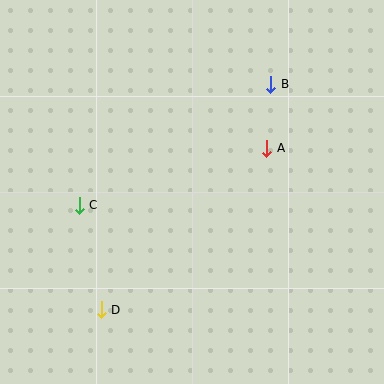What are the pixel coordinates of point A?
Point A is at (267, 148).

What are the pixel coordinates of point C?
Point C is at (79, 205).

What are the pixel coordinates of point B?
Point B is at (271, 84).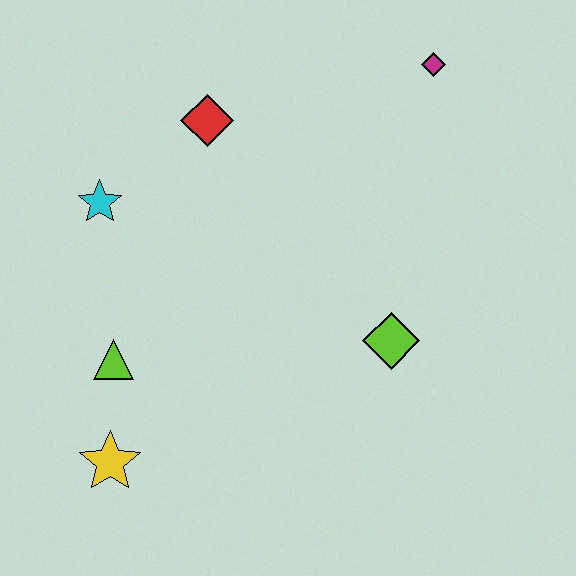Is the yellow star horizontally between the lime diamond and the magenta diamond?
No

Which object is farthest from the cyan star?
The magenta diamond is farthest from the cyan star.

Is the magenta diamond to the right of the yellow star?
Yes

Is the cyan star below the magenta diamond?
Yes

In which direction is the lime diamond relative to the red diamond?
The lime diamond is below the red diamond.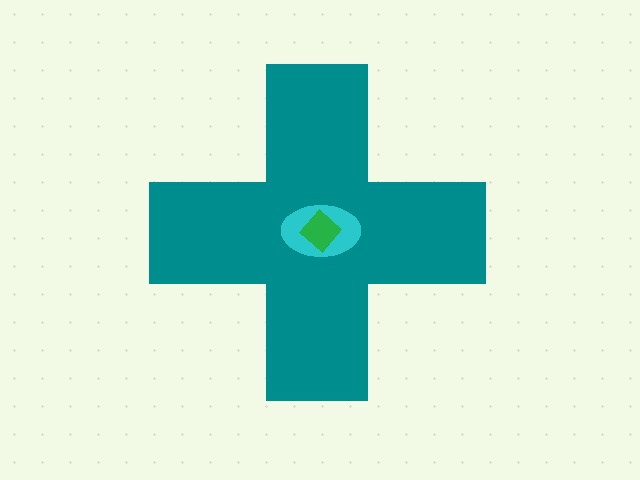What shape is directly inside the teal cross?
The cyan ellipse.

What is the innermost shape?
The green diamond.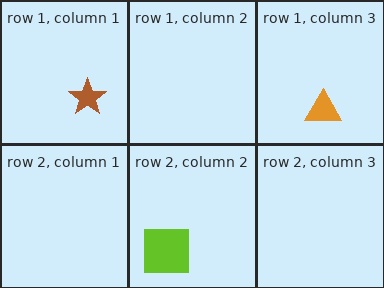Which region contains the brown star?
The row 1, column 1 region.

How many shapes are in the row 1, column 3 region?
1.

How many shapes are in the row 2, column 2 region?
1.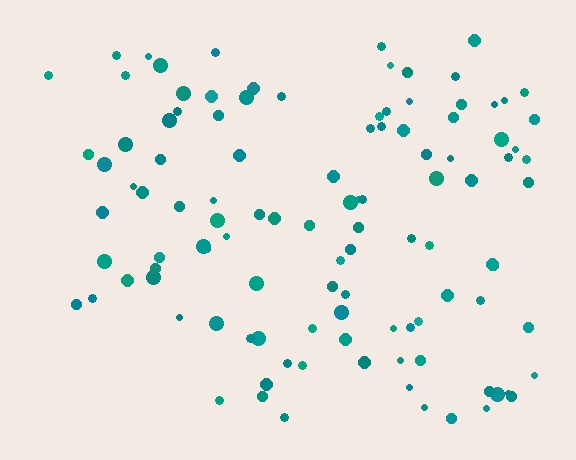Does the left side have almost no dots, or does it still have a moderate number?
Still a moderate number, just noticeably fewer than the right.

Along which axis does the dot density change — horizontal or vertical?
Horizontal.